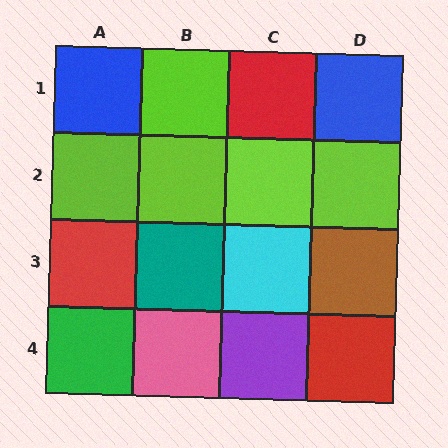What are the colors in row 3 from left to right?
Red, teal, cyan, brown.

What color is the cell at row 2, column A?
Lime.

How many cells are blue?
2 cells are blue.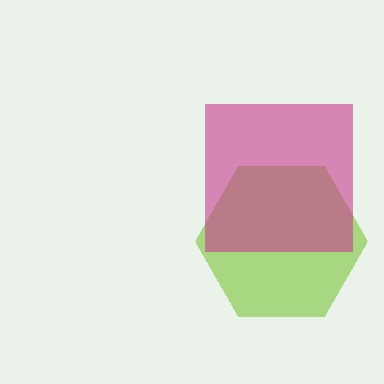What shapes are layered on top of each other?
The layered shapes are: a lime hexagon, a magenta square.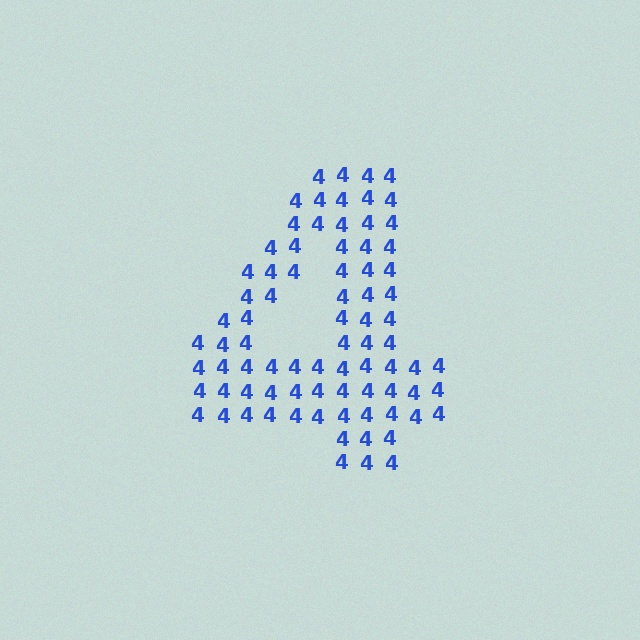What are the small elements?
The small elements are digit 4's.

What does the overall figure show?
The overall figure shows the digit 4.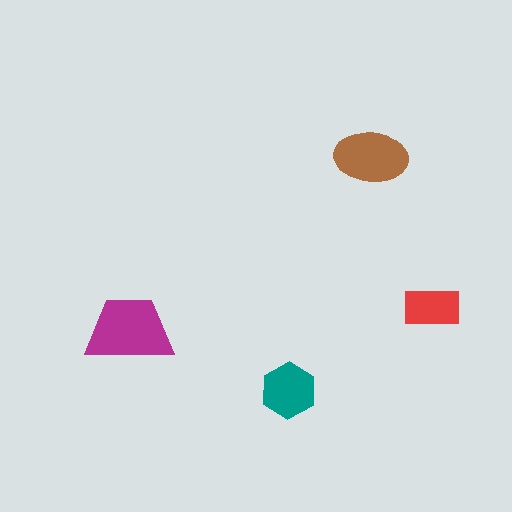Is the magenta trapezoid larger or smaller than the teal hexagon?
Larger.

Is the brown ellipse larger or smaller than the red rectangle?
Larger.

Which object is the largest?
The magenta trapezoid.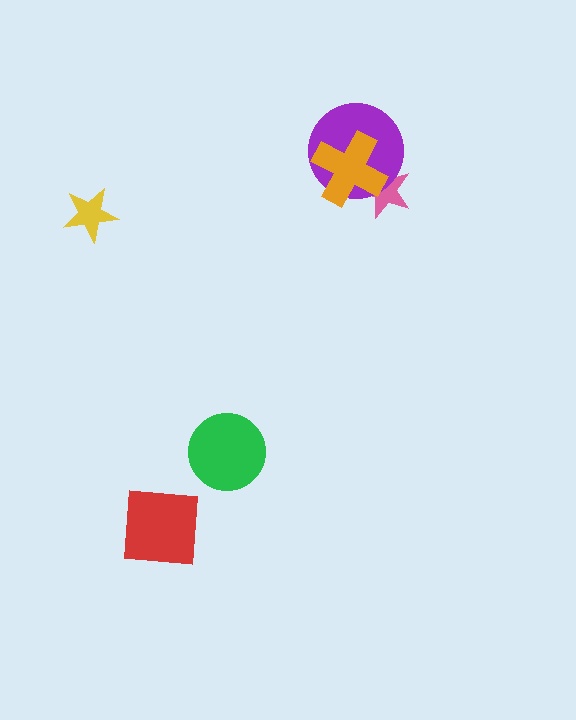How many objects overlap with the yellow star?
0 objects overlap with the yellow star.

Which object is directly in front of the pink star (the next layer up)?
The purple circle is directly in front of the pink star.